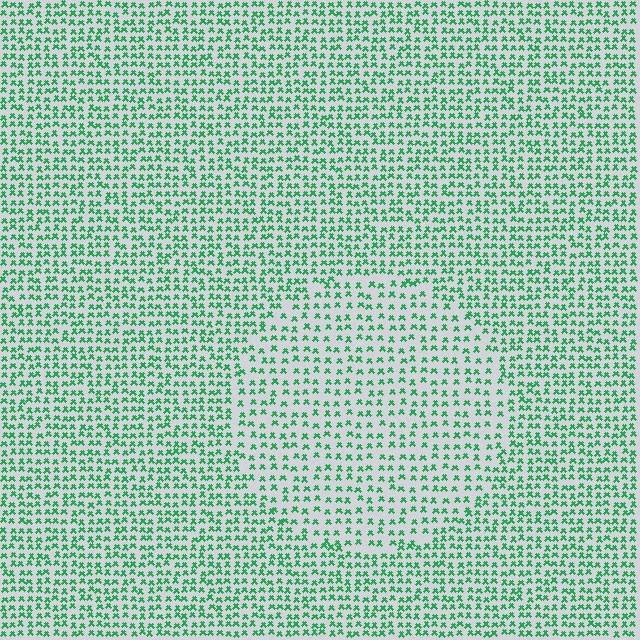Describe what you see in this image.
The image contains small green elements arranged at two different densities. A circle-shaped region is visible where the elements are less densely packed than the surrounding area.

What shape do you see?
I see a circle.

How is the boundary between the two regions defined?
The boundary is defined by a change in element density (approximately 1.6x ratio). All elements are the same color, size, and shape.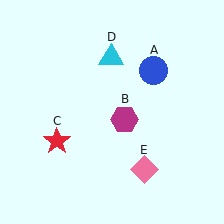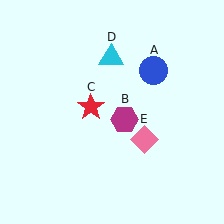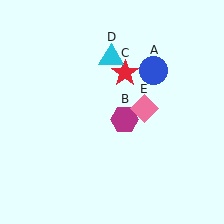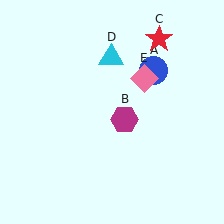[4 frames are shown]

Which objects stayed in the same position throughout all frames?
Blue circle (object A) and magenta hexagon (object B) and cyan triangle (object D) remained stationary.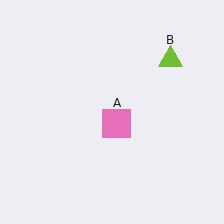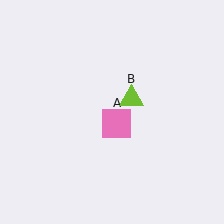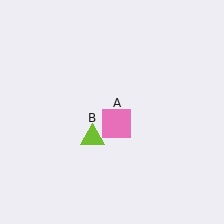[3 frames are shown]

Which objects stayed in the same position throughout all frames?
Pink square (object A) remained stationary.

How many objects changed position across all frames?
1 object changed position: lime triangle (object B).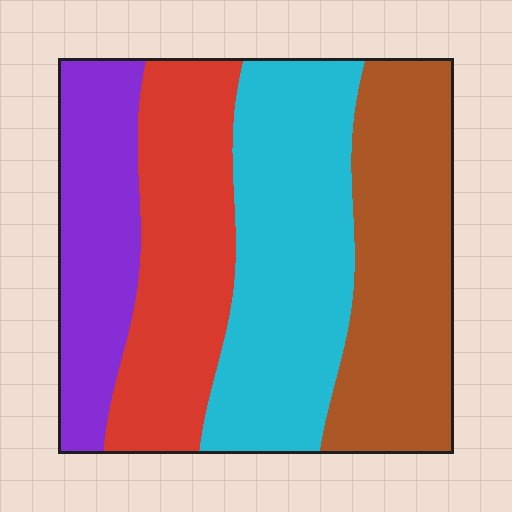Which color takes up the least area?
Purple, at roughly 20%.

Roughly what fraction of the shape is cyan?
Cyan covers roughly 30% of the shape.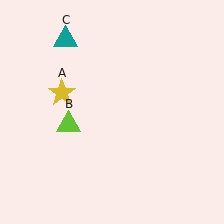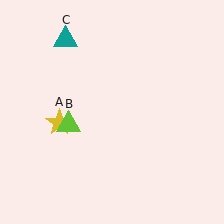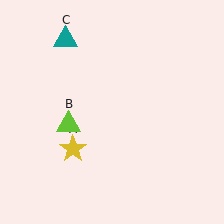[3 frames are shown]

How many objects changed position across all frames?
1 object changed position: yellow star (object A).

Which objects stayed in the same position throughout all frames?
Lime triangle (object B) and teal triangle (object C) remained stationary.